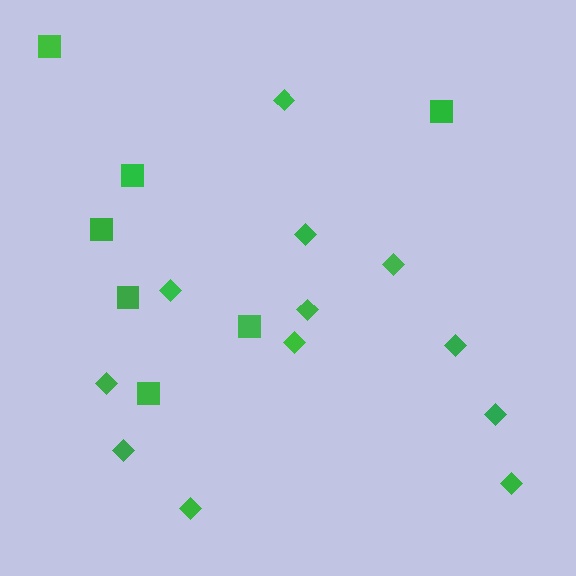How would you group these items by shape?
There are 2 groups: one group of diamonds (12) and one group of squares (7).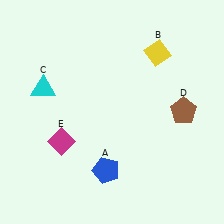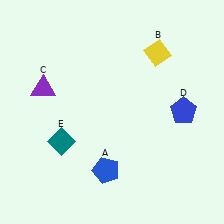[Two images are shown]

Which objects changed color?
C changed from cyan to purple. D changed from brown to blue. E changed from magenta to teal.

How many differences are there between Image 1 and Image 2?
There are 3 differences between the two images.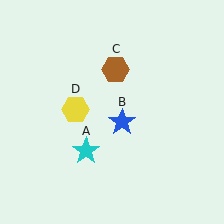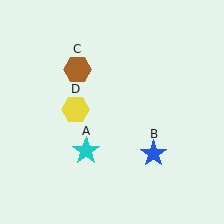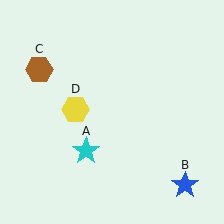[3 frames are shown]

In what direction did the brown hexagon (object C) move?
The brown hexagon (object C) moved left.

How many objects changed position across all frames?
2 objects changed position: blue star (object B), brown hexagon (object C).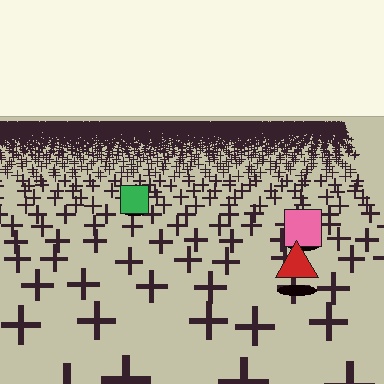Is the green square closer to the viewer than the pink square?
No. The pink square is closer — you can tell from the texture gradient: the ground texture is coarser near it.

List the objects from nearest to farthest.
From nearest to farthest: the red triangle, the pink square, the green square.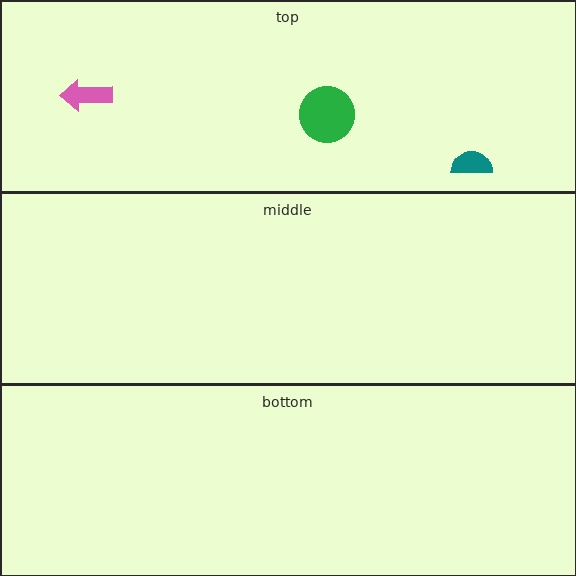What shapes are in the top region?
The teal semicircle, the green circle, the pink arrow.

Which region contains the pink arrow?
The top region.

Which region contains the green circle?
The top region.